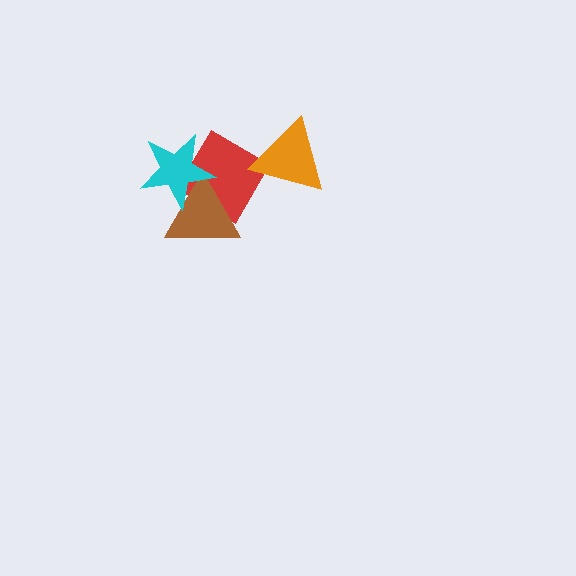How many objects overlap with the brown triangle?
2 objects overlap with the brown triangle.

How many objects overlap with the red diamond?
3 objects overlap with the red diamond.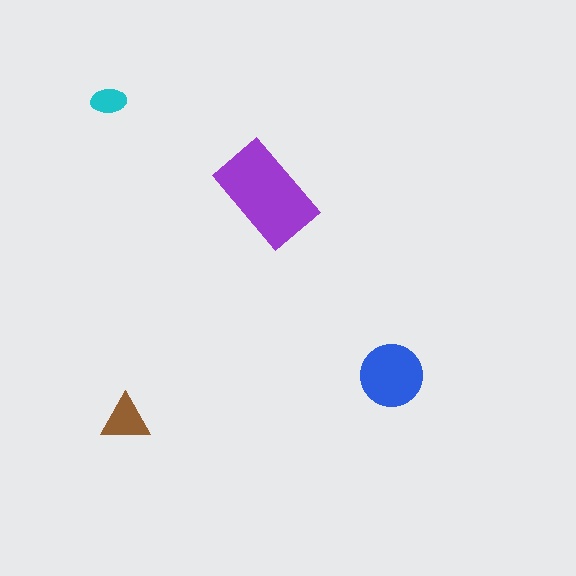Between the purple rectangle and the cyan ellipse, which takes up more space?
The purple rectangle.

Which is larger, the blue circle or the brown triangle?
The blue circle.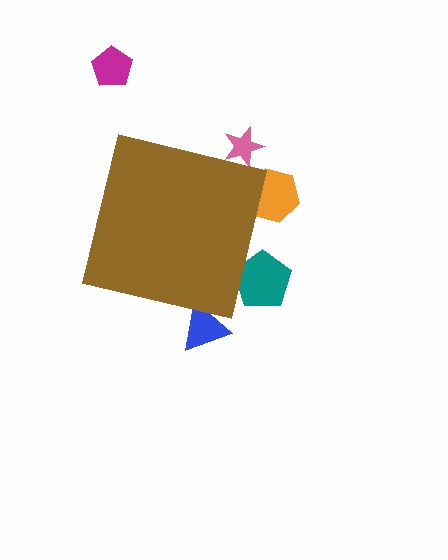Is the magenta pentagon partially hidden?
No, the magenta pentagon is fully visible.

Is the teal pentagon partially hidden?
Yes, the teal pentagon is partially hidden behind the brown square.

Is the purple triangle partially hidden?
Yes, the purple triangle is partially hidden behind the brown square.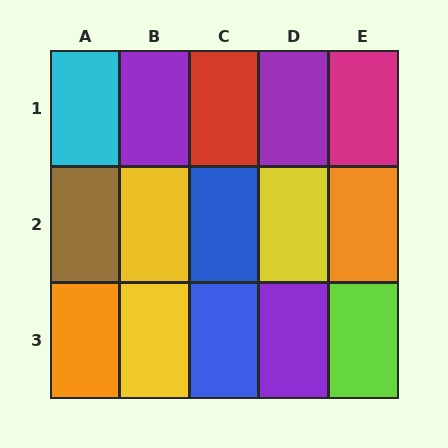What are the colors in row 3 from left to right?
Orange, yellow, blue, purple, lime.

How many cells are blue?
2 cells are blue.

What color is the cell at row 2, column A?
Brown.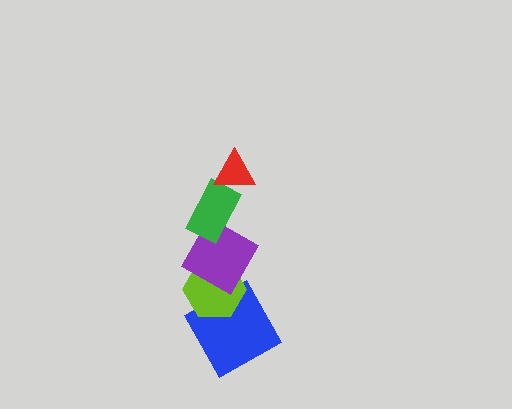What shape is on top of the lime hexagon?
The purple square is on top of the lime hexagon.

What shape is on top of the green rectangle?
The red triangle is on top of the green rectangle.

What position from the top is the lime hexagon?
The lime hexagon is 4th from the top.